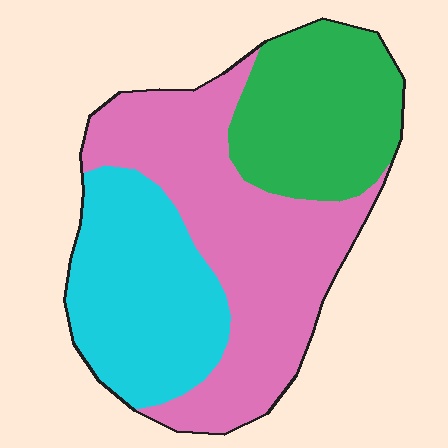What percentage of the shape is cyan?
Cyan covers around 30% of the shape.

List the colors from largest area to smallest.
From largest to smallest: pink, cyan, green.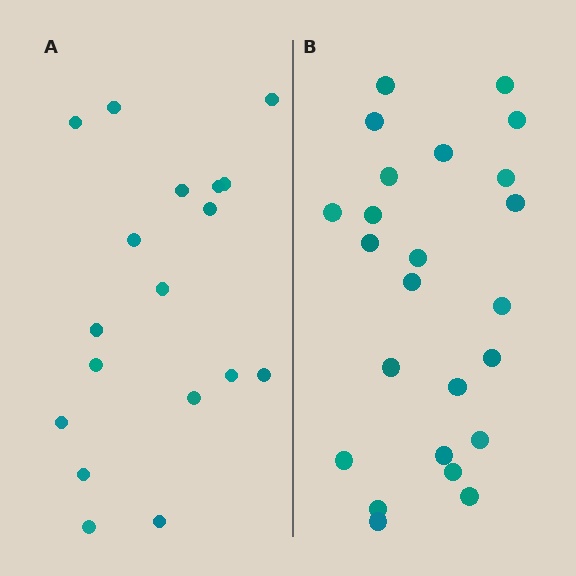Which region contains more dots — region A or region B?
Region B (the right region) has more dots.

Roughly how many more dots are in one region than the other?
Region B has about 6 more dots than region A.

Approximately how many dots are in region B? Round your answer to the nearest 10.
About 20 dots. (The exact count is 24, which rounds to 20.)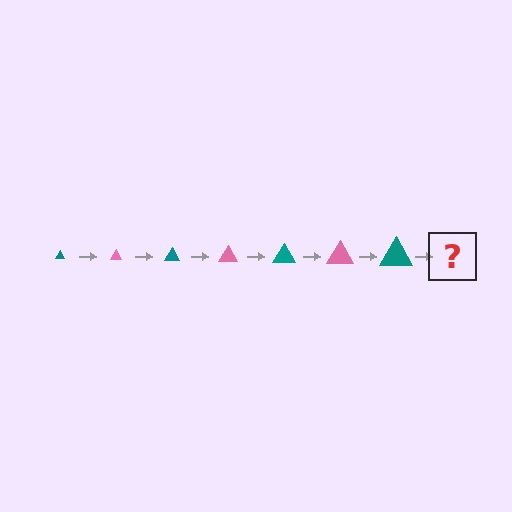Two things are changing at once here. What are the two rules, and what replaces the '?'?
The two rules are that the triangle grows larger each step and the color cycles through teal and pink. The '?' should be a pink triangle, larger than the previous one.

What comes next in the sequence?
The next element should be a pink triangle, larger than the previous one.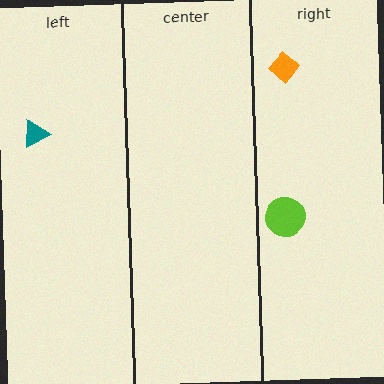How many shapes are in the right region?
2.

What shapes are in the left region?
The teal triangle.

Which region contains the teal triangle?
The left region.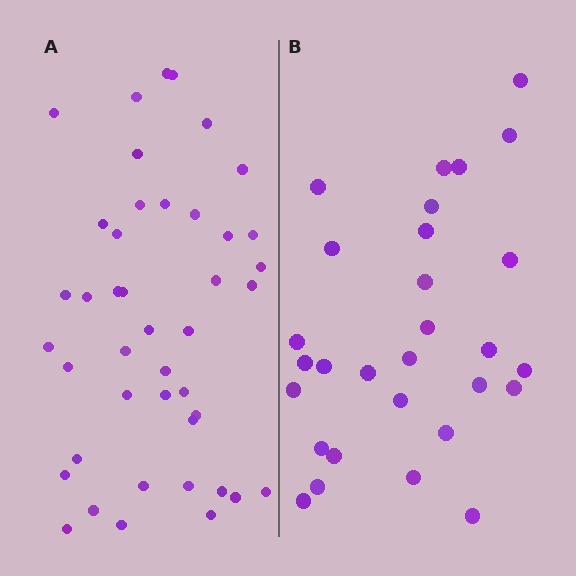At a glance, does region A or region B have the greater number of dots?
Region A (the left region) has more dots.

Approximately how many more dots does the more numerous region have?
Region A has approximately 15 more dots than region B.